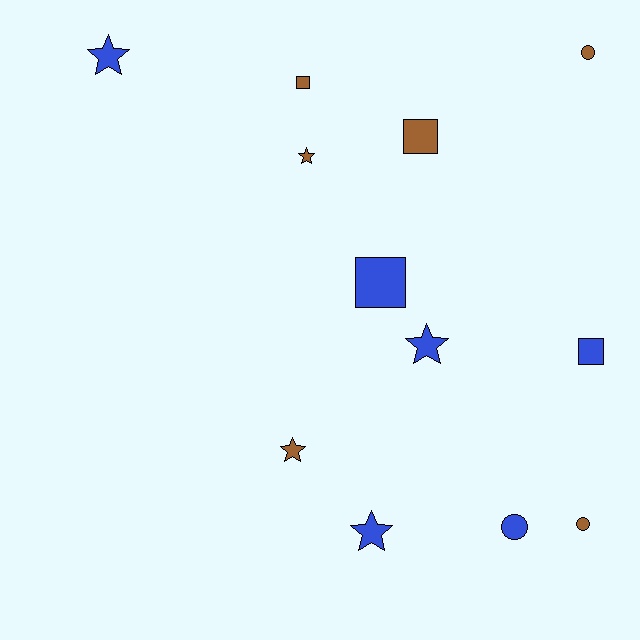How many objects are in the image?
There are 12 objects.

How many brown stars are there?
There are 2 brown stars.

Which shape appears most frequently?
Star, with 5 objects.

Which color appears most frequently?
Blue, with 6 objects.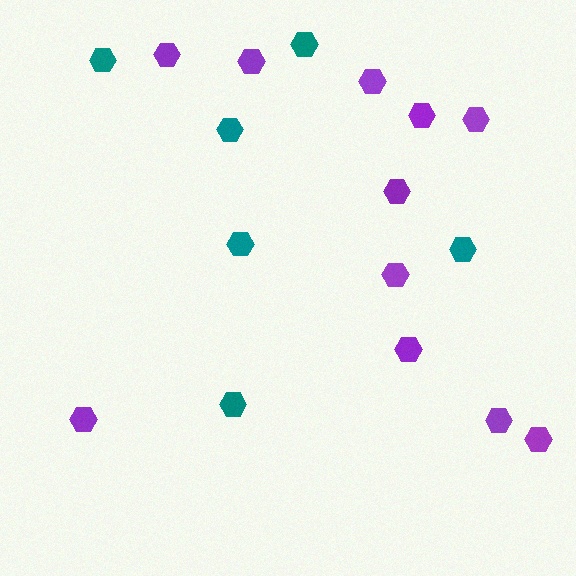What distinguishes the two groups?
There are 2 groups: one group of teal hexagons (6) and one group of purple hexagons (11).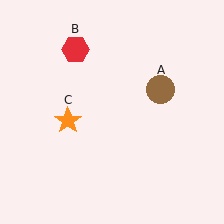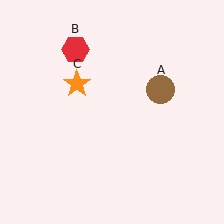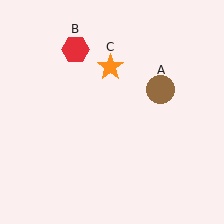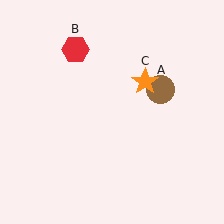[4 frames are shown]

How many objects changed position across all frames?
1 object changed position: orange star (object C).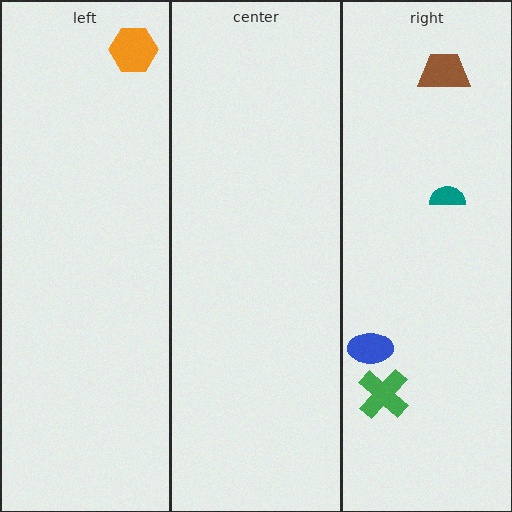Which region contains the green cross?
The right region.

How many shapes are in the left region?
1.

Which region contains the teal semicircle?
The right region.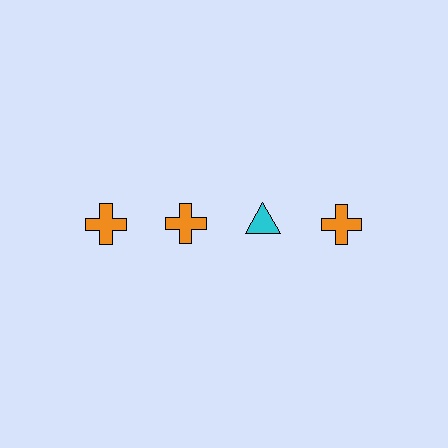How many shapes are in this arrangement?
There are 4 shapes arranged in a grid pattern.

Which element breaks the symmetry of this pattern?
The cyan triangle in the top row, center column breaks the symmetry. All other shapes are orange crosses.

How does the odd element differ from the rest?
It differs in both color (cyan instead of orange) and shape (triangle instead of cross).